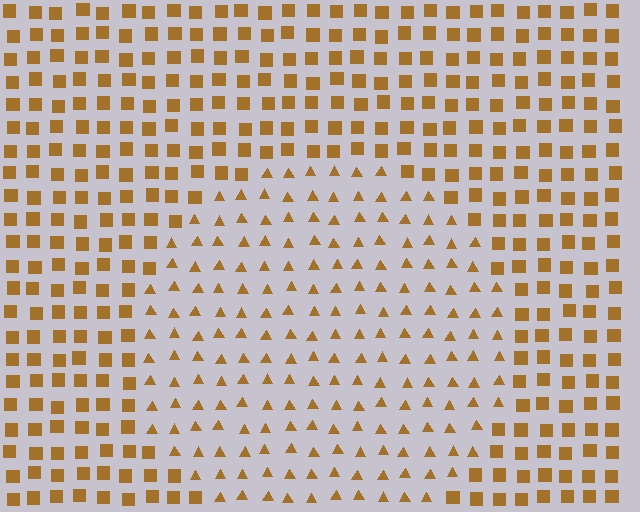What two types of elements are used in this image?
The image uses triangles inside the circle region and squares outside it.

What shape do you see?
I see a circle.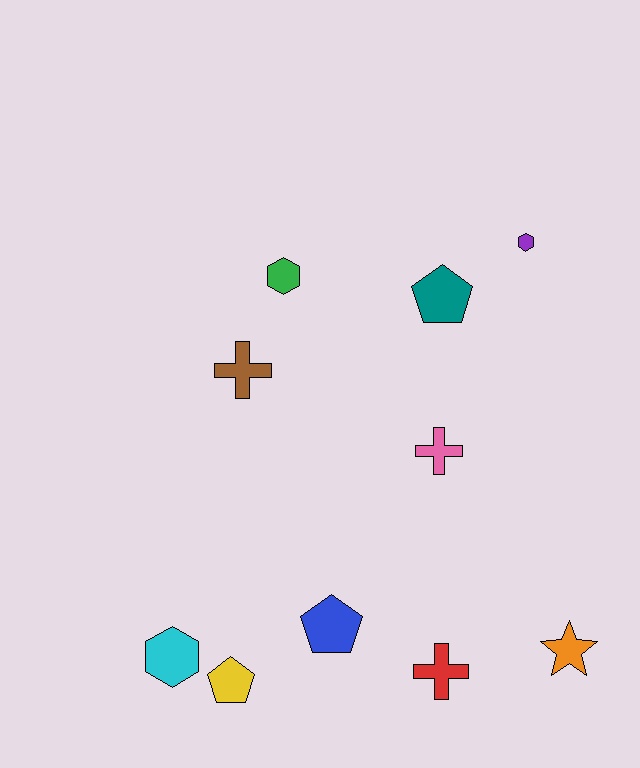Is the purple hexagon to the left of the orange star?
Yes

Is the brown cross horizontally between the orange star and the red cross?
No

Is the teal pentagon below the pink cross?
No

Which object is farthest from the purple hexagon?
The cyan hexagon is farthest from the purple hexagon.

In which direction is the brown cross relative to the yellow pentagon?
The brown cross is above the yellow pentagon.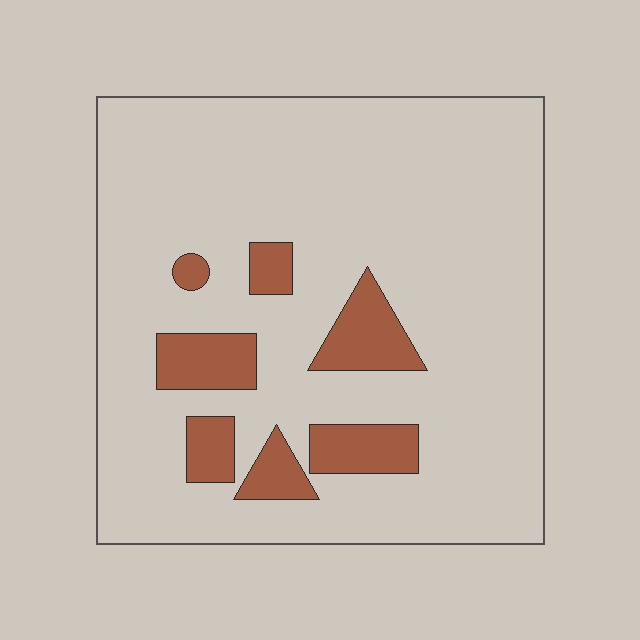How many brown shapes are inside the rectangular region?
7.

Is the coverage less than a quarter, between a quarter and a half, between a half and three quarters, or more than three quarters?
Less than a quarter.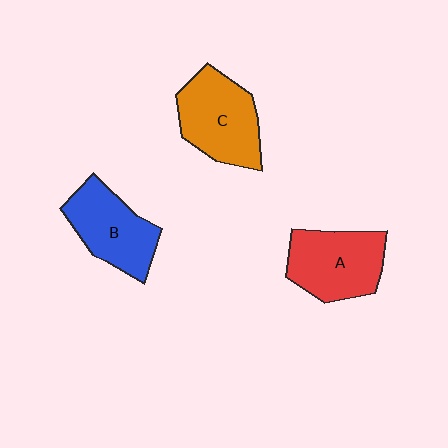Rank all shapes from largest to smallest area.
From largest to smallest: C (orange), A (red), B (blue).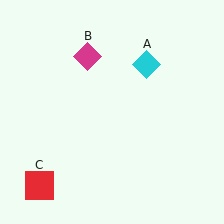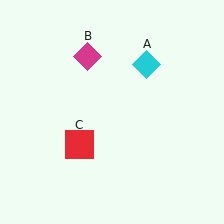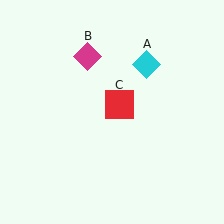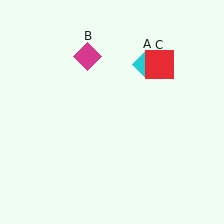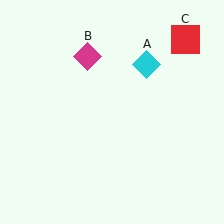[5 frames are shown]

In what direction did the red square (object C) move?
The red square (object C) moved up and to the right.